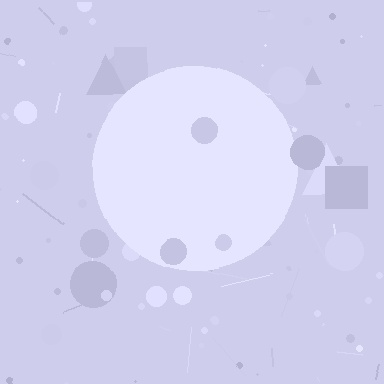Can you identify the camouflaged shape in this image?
The camouflaged shape is a circle.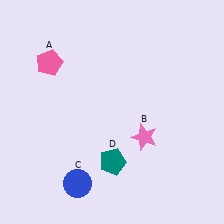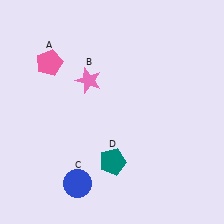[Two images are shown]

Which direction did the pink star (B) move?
The pink star (B) moved up.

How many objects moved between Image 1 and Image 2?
1 object moved between the two images.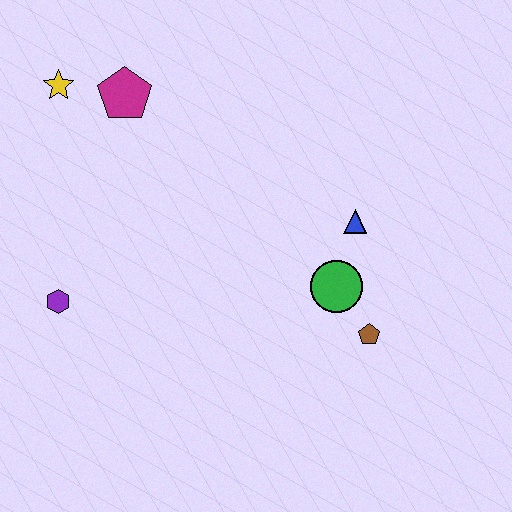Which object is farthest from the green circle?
The yellow star is farthest from the green circle.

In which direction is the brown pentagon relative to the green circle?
The brown pentagon is below the green circle.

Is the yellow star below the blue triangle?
No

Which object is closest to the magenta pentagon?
The yellow star is closest to the magenta pentagon.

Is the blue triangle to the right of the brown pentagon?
No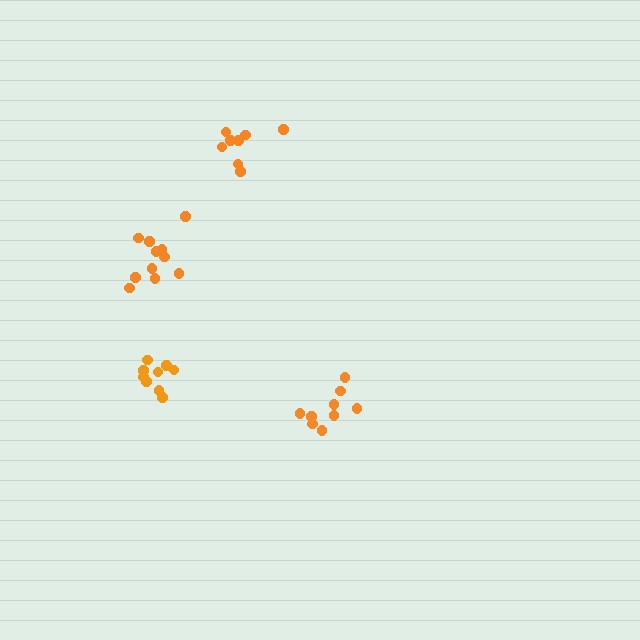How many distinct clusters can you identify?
There are 4 distinct clusters.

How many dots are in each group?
Group 1: 9 dots, Group 2: 9 dots, Group 3: 11 dots, Group 4: 8 dots (37 total).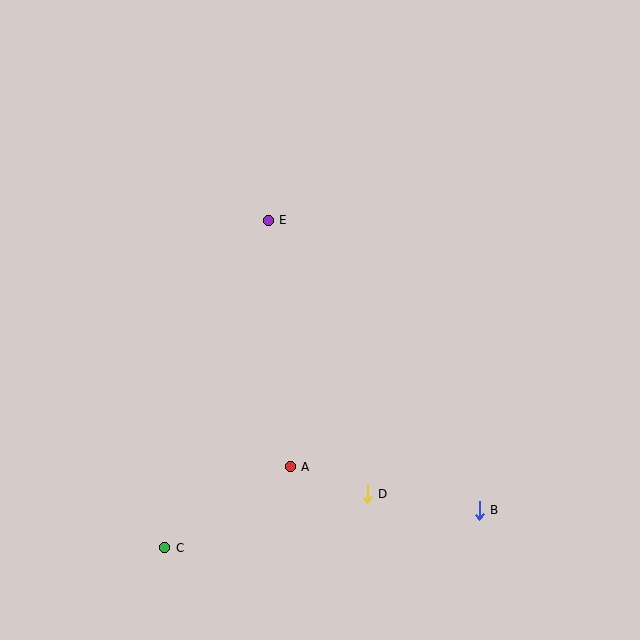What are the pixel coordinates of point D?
Point D is at (367, 494).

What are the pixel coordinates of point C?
Point C is at (165, 548).